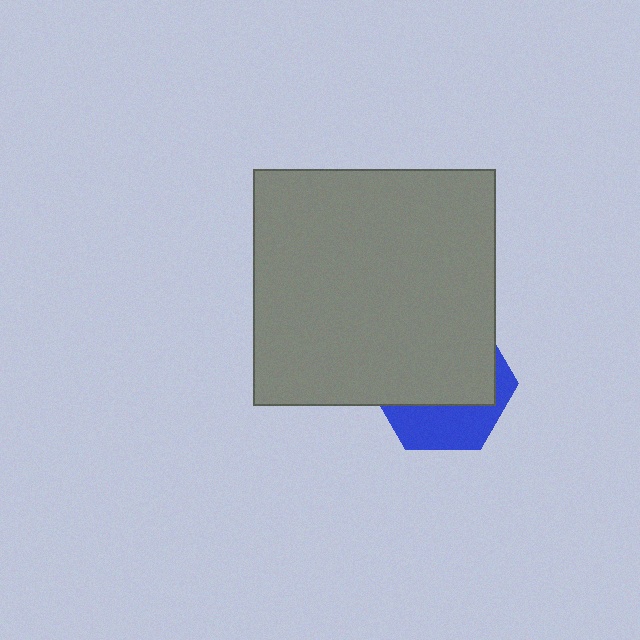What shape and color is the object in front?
The object in front is a gray rectangle.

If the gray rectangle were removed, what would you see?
You would see the complete blue hexagon.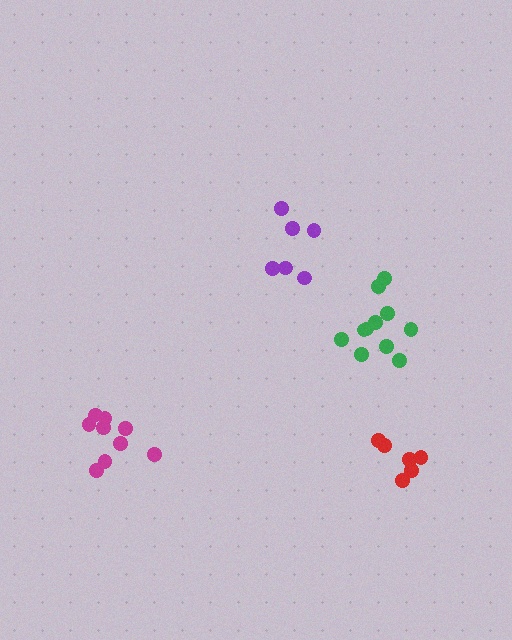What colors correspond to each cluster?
The clusters are colored: purple, magenta, red, green.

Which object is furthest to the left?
The magenta cluster is leftmost.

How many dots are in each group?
Group 1: 6 dots, Group 2: 9 dots, Group 3: 6 dots, Group 4: 11 dots (32 total).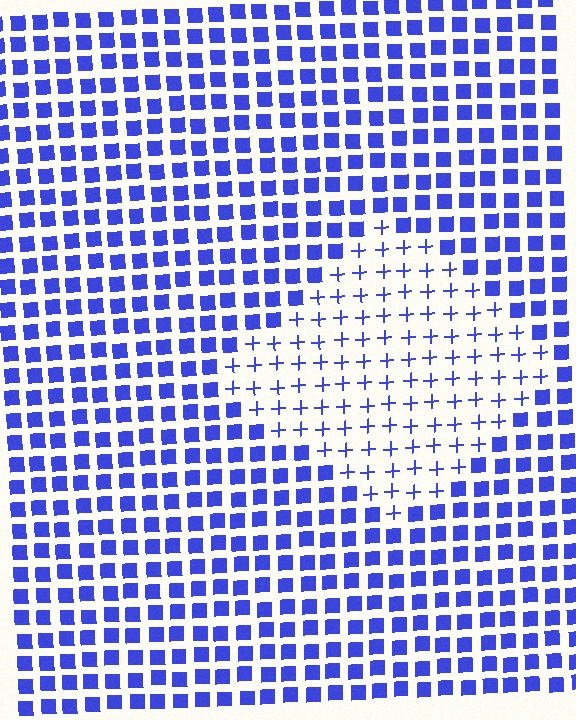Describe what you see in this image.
The image is filled with small blue elements arranged in a uniform grid. A diamond-shaped region contains plus signs, while the surrounding area contains squares. The boundary is defined purely by the change in element shape.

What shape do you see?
I see a diamond.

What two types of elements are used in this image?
The image uses plus signs inside the diamond region and squares outside it.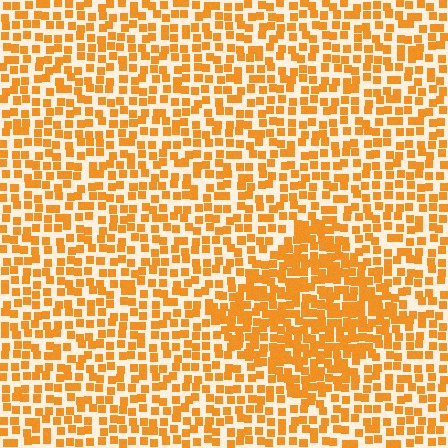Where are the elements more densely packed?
The elements are more densely packed inside the diamond boundary.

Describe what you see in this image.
The image contains small orange elements arranged at two different densities. A diamond-shaped region is visible where the elements are more densely packed than the surrounding area.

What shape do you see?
I see a diamond.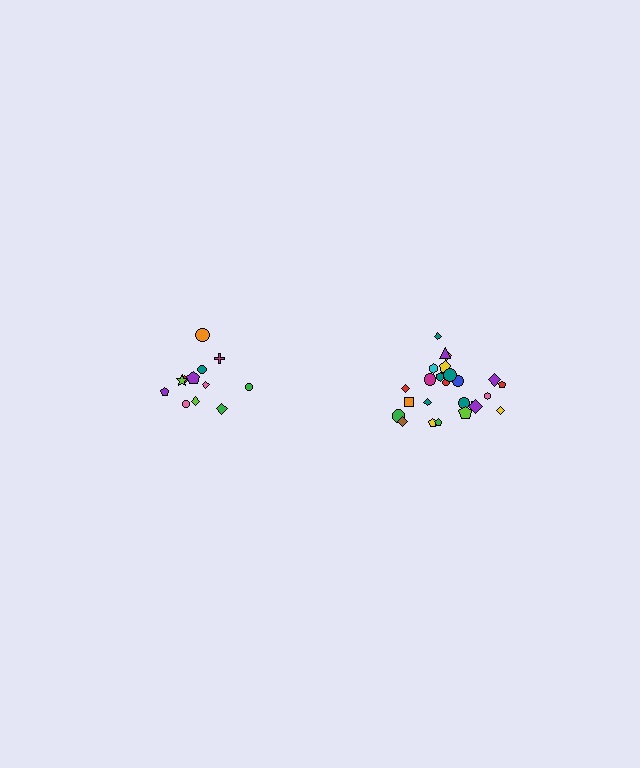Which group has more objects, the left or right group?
The right group.